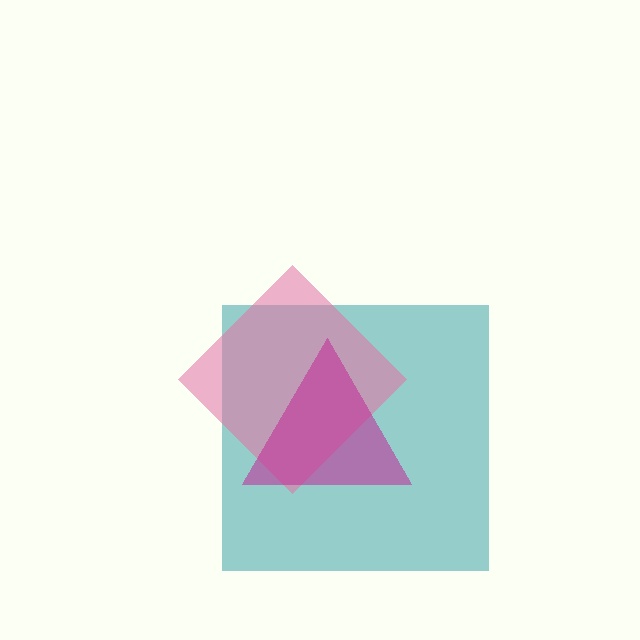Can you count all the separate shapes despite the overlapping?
Yes, there are 3 separate shapes.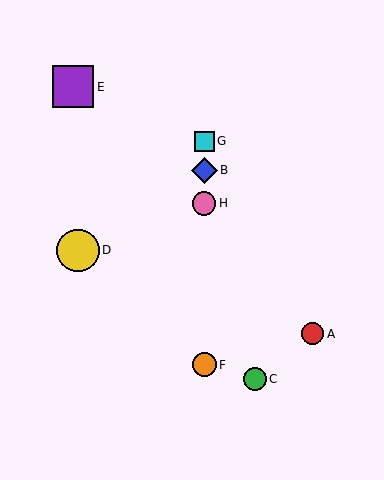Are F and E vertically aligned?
No, F is at x≈204 and E is at x≈73.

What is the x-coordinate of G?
Object G is at x≈204.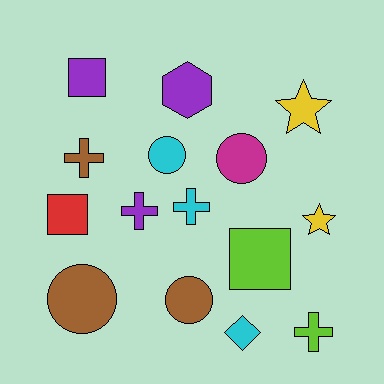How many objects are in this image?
There are 15 objects.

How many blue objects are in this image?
There are no blue objects.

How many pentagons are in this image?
There are no pentagons.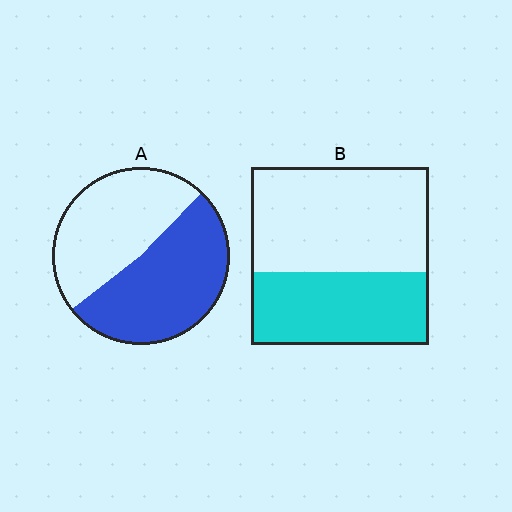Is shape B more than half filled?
No.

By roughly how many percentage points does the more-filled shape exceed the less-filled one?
By roughly 10 percentage points (A over B).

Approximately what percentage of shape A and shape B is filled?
A is approximately 55% and B is approximately 40%.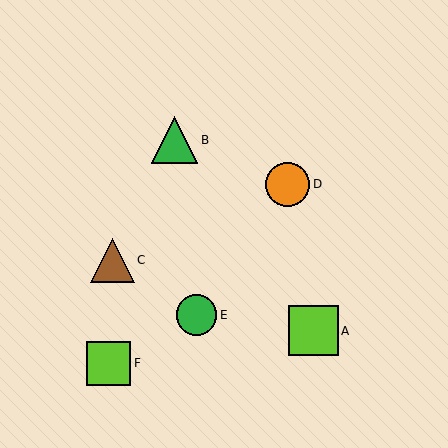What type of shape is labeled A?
Shape A is a lime square.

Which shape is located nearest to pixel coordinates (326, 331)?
The lime square (labeled A) at (313, 331) is nearest to that location.